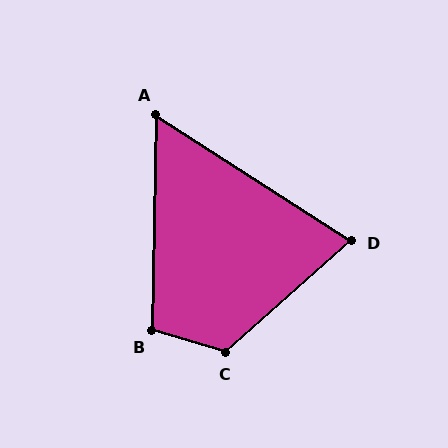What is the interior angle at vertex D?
Approximately 74 degrees (acute).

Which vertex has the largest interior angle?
C, at approximately 122 degrees.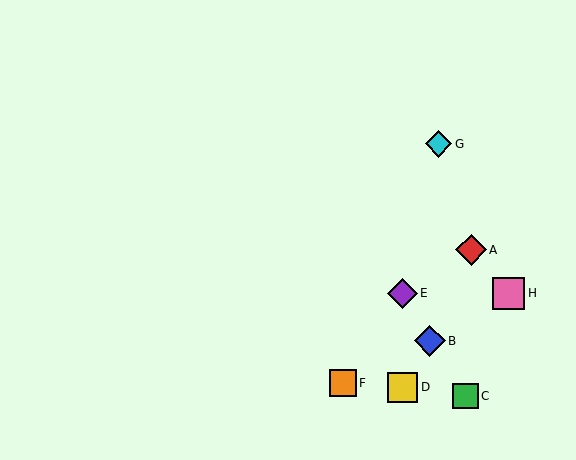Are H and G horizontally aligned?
No, H is at y≈293 and G is at y≈144.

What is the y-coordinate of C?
Object C is at y≈396.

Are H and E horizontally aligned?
Yes, both are at y≈293.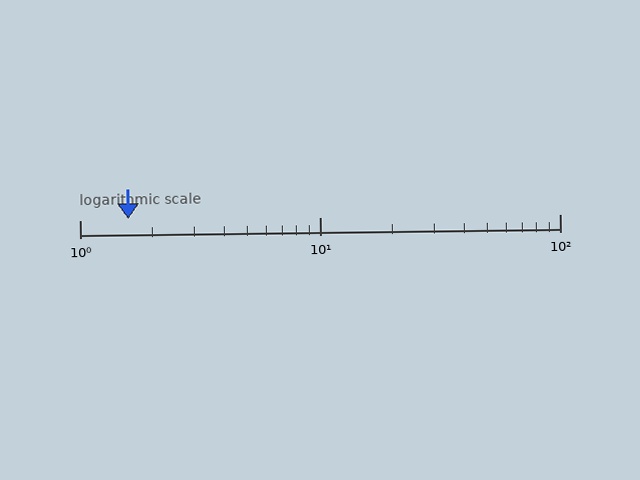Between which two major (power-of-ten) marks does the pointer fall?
The pointer is between 1 and 10.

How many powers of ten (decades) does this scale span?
The scale spans 2 decades, from 1 to 100.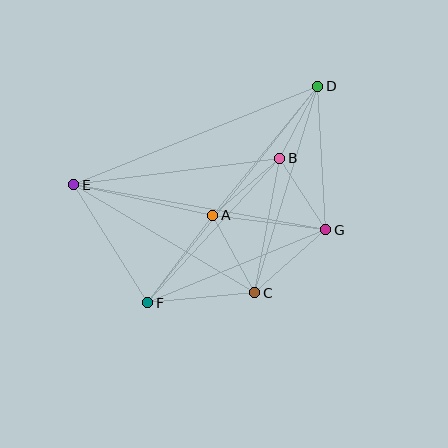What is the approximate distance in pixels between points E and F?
The distance between E and F is approximately 139 pixels.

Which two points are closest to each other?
Points B and D are closest to each other.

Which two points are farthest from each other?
Points D and F are farthest from each other.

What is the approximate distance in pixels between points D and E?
The distance between D and E is approximately 263 pixels.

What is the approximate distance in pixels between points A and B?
The distance between A and B is approximately 88 pixels.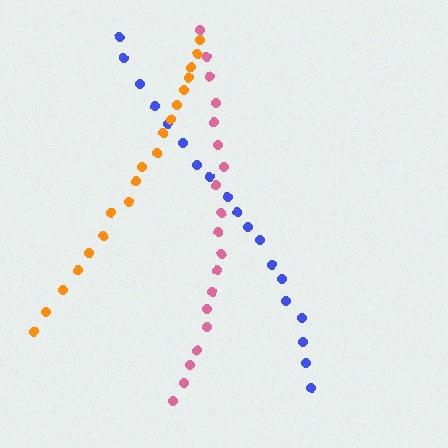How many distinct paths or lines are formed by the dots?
There are 3 distinct paths.